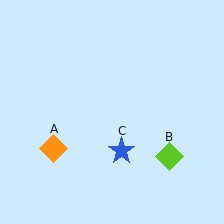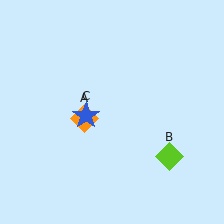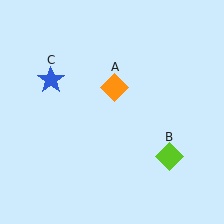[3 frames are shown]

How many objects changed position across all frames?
2 objects changed position: orange diamond (object A), blue star (object C).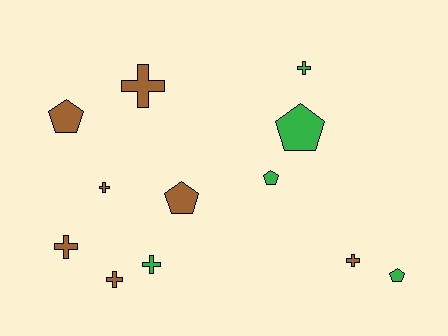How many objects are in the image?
There are 12 objects.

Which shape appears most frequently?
Cross, with 7 objects.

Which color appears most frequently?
Brown, with 7 objects.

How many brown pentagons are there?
There are 2 brown pentagons.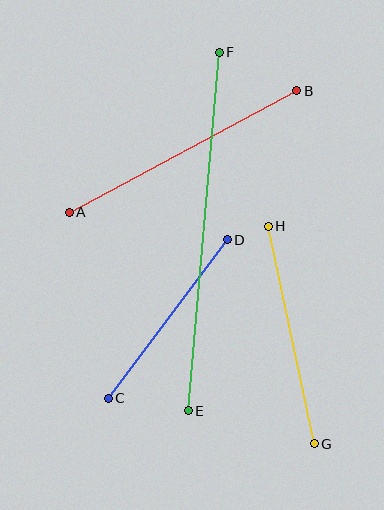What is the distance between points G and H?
The distance is approximately 223 pixels.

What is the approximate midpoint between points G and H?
The midpoint is at approximately (291, 335) pixels.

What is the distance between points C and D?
The distance is approximately 198 pixels.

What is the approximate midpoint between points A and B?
The midpoint is at approximately (183, 151) pixels.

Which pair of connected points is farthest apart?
Points E and F are farthest apart.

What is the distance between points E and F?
The distance is approximately 360 pixels.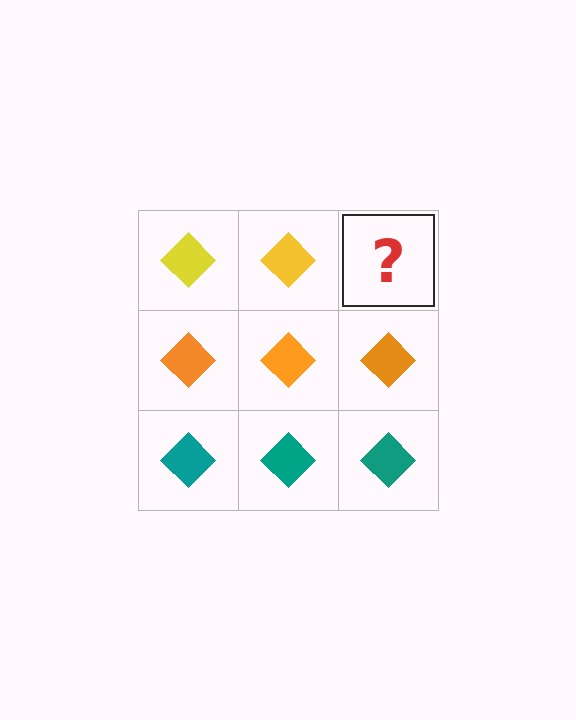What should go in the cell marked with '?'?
The missing cell should contain a yellow diamond.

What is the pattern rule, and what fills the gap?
The rule is that each row has a consistent color. The gap should be filled with a yellow diamond.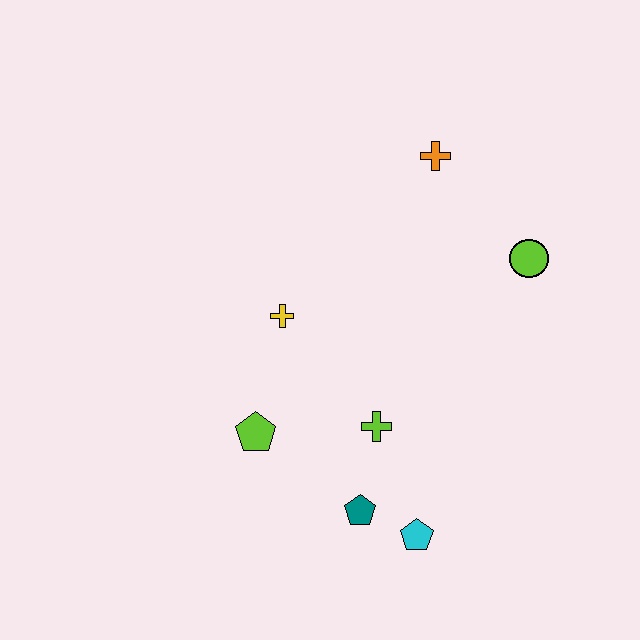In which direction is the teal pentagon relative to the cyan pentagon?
The teal pentagon is to the left of the cyan pentagon.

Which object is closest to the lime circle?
The orange cross is closest to the lime circle.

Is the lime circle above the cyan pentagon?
Yes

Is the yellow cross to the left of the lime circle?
Yes